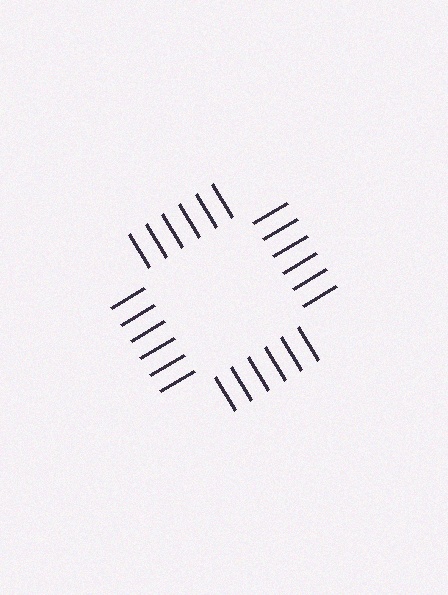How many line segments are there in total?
24 — 6 along each of the 4 edges.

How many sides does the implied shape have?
4 sides — the line-ends trace a square.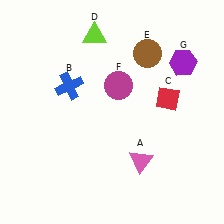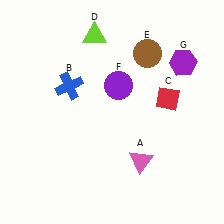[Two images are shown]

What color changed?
The circle (F) changed from magenta in Image 1 to purple in Image 2.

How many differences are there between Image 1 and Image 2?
There is 1 difference between the two images.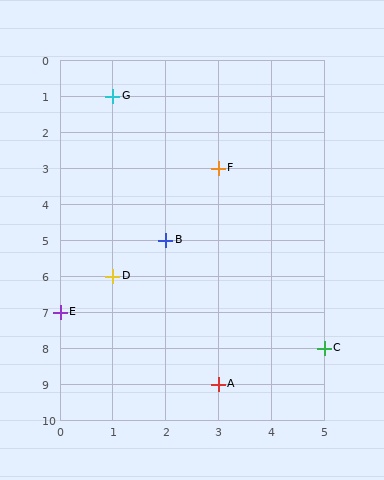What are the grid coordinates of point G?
Point G is at grid coordinates (1, 1).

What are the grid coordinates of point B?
Point B is at grid coordinates (2, 5).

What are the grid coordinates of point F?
Point F is at grid coordinates (3, 3).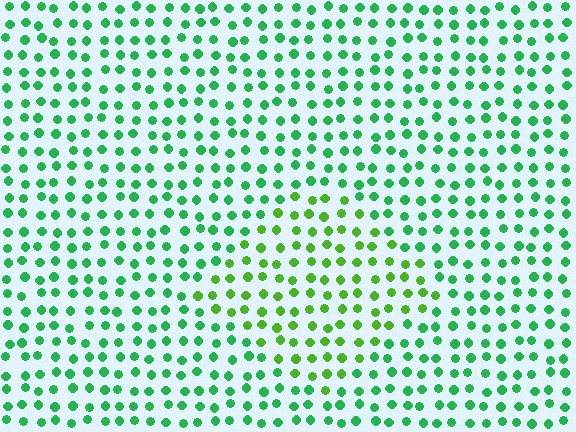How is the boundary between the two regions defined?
The boundary is defined purely by a slight shift in hue (about 33 degrees). Spacing, size, and orientation are identical on both sides.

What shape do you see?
I see a diamond.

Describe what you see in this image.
The image is filled with small green elements in a uniform arrangement. A diamond-shaped region is visible where the elements are tinted to a slightly different hue, forming a subtle color boundary.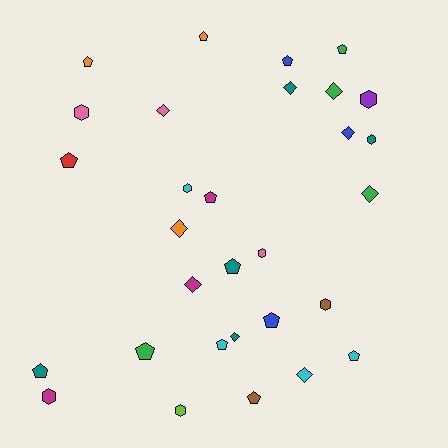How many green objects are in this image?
There are 4 green objects.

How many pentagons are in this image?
There are 13 pentagons.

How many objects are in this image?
There are 30 objects.